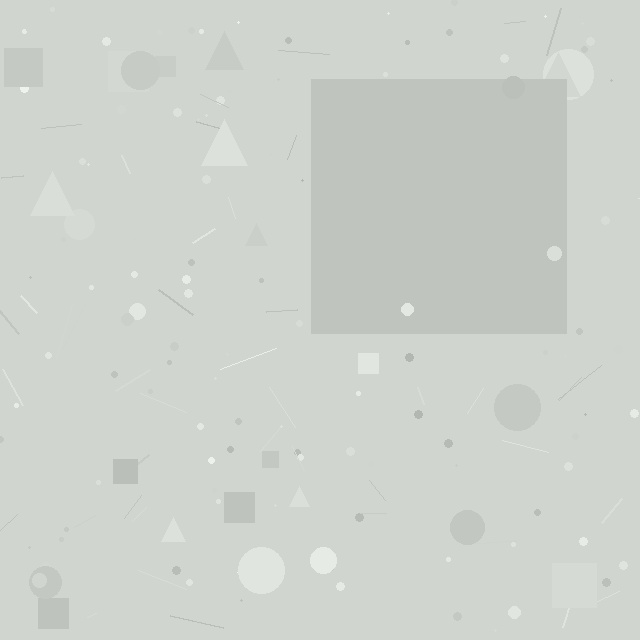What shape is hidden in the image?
A square is hidden in the image.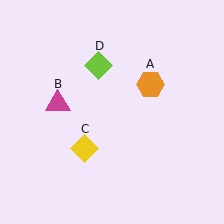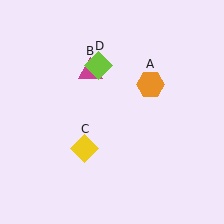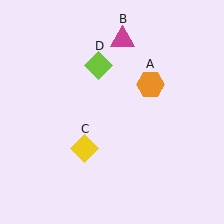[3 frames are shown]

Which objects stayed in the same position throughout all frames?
Orange hexagon (object A) and yellow diamond (object C) and lime diamond (object D) remained stationary.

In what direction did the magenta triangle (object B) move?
The magenta triangle (object B) moved up and to the right.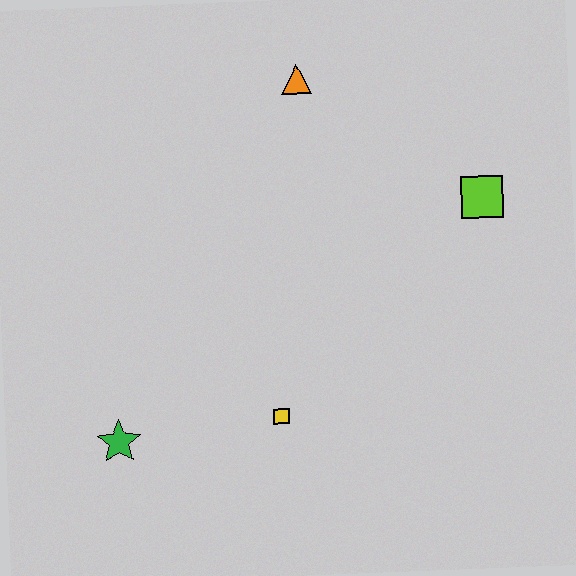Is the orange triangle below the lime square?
No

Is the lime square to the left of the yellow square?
No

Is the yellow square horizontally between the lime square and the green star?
Yes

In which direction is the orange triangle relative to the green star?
The orange triangle is above the green star.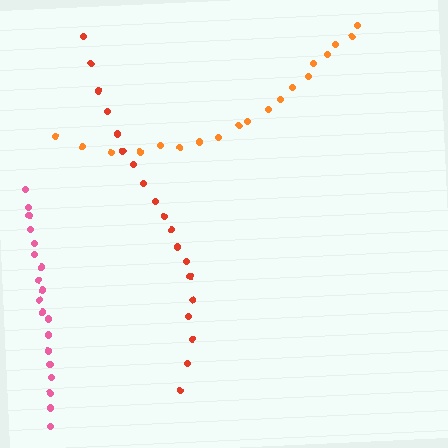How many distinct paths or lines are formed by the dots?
There are 3 distinct paths.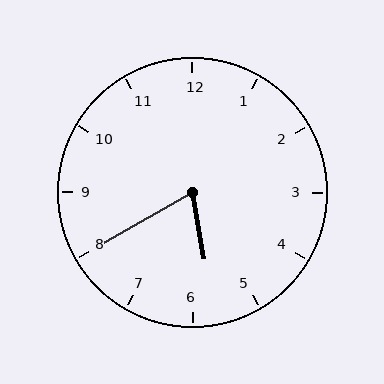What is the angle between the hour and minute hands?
Approximately 70 degrees.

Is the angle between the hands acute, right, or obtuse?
It is acute.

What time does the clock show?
5:40.